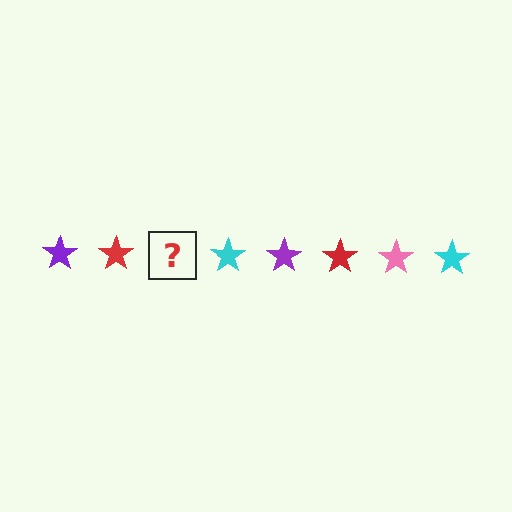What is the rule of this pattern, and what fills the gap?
The rule is that the pattern cycles through purple, red, pink, cyan stars. The gap should be filled with a pink star.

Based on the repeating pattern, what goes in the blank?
The blank should be a pink star.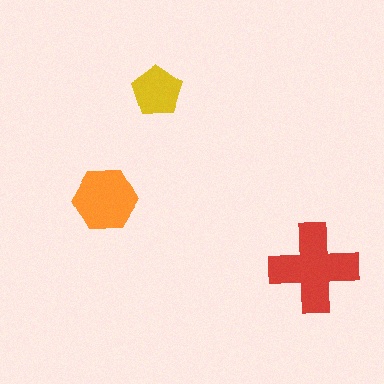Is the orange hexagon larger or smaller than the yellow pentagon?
Larger.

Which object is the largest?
The red cross.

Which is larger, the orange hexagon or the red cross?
The red cross.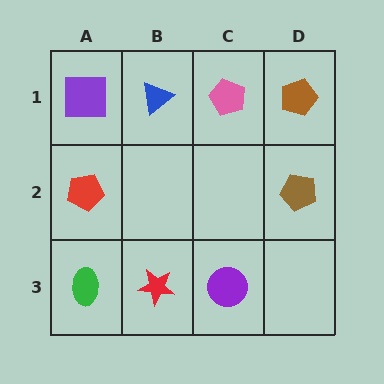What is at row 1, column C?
A pink pentagon.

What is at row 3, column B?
A red star.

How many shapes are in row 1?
4 shapes.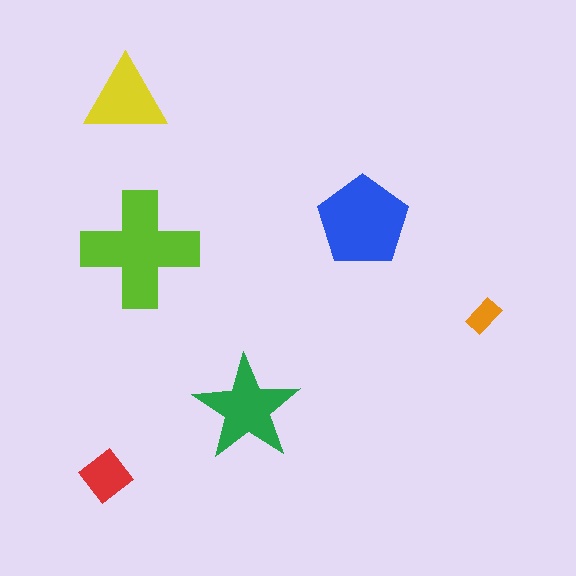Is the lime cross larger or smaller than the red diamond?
Larger.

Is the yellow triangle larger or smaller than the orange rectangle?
Larger.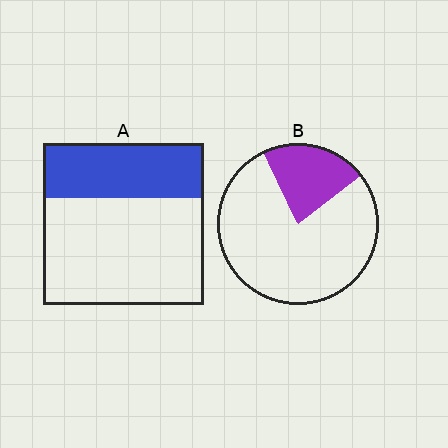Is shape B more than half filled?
No.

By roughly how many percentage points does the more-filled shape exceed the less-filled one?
By roughly 10 percentage points (A over B).